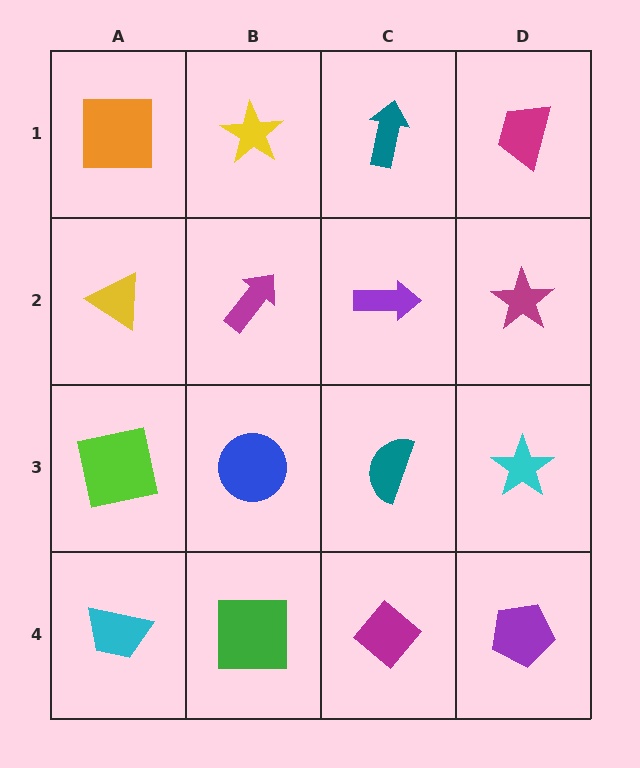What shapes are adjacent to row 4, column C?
A teal semicircle (row 3, column C), a green square (row 4, column B), a purple pentagon (row 4, column D).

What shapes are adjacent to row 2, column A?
An orange square (row 1, column A), a lime square (row 3, column A), a magenta arrow (row 2, column B).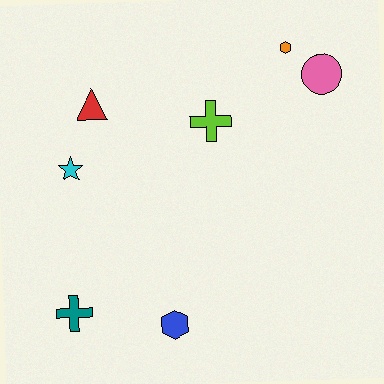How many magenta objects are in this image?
There are no magenta objects.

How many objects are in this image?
There are 7 objects.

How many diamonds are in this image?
There are no diamonds.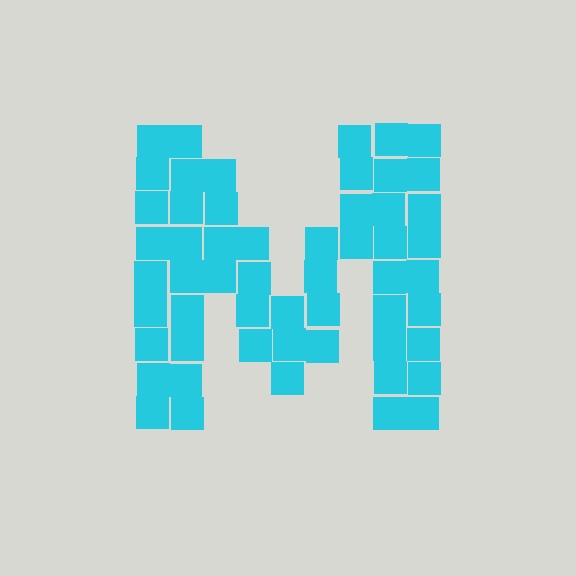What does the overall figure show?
The overall figure shows the letter M.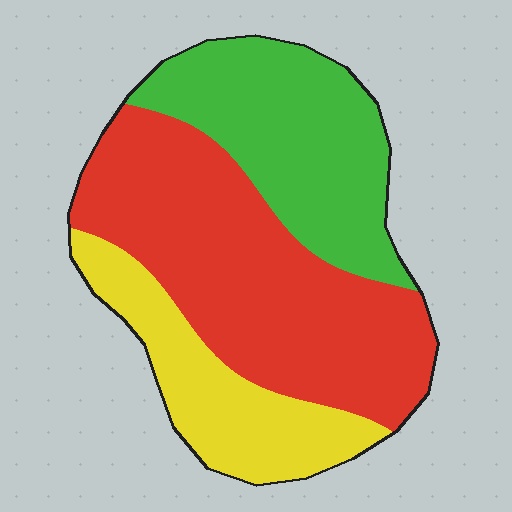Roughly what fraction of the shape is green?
Green takes up between a sixth and a third of the shape.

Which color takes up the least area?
Yellow, at roughly 20%.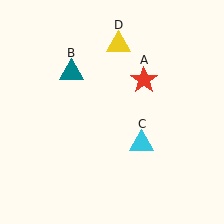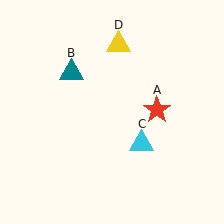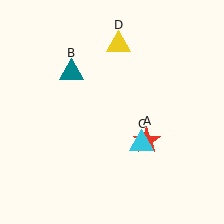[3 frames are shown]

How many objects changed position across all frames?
1 object changed position: red star (object A).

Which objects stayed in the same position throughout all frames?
Teal triangle (object B) and cyan triangle (object C) and yellow triangle (object D) remained stationary.